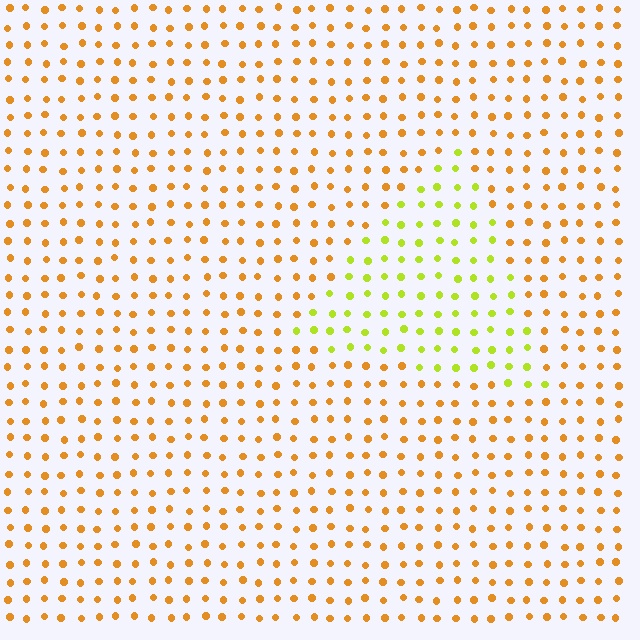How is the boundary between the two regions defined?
The boundary is defined purely by a slight shift in hue (about 43 degrees). Spacing, size, and orientation are identical on both sides.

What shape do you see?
I see a triangle.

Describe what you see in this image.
The image is filled with small orange elements in a uniform arrangement. A triangle-shaped region is visible where the elements are tinted to a slightly different hue, forming a subtle color boundary.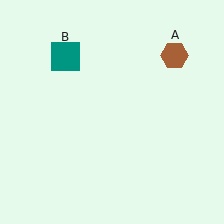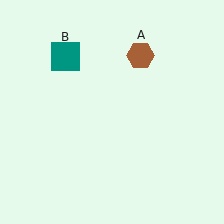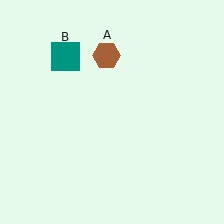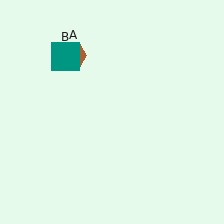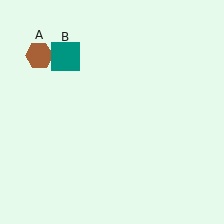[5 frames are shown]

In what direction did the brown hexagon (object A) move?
The brown hexagon (object A) moved left.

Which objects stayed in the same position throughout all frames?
Teal square (object B) remained stationary.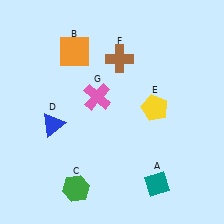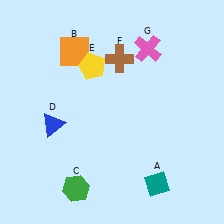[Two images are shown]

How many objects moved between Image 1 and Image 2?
2 objects moved between the two images.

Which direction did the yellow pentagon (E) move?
The yellow pentagon (E) moved left.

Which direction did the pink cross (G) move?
The pink cross (G) moved right.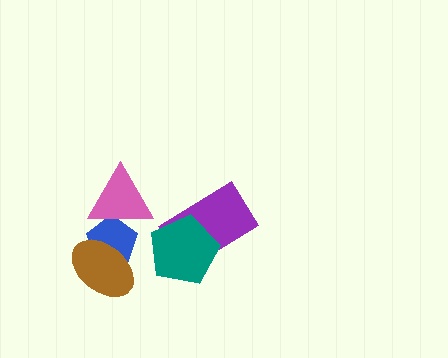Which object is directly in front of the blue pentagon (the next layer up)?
The pink triangle is directly in front of the blue pentagon.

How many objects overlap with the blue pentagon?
2 objects overlap with the blue pentagon.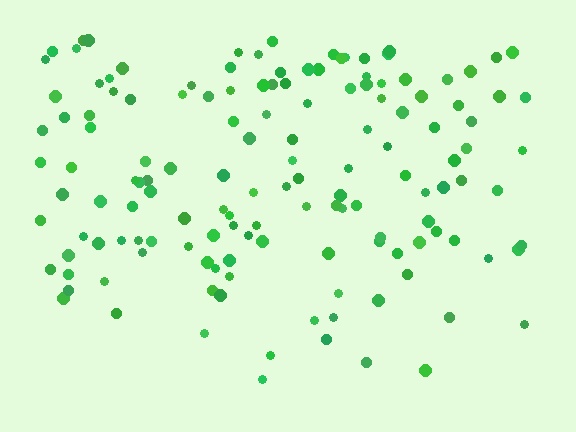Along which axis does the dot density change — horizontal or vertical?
Vertical.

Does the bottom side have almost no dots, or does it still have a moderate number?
Still a moderate number, just noticeably fewer than the top.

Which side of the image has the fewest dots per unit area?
The bottom.